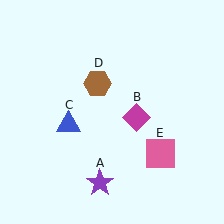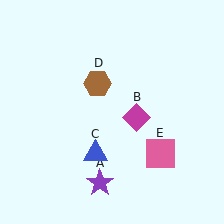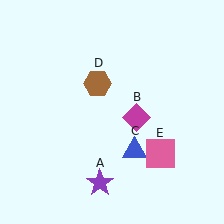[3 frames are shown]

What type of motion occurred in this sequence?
The blue triangle (object C) rotated counterclockwise around the center of the scene.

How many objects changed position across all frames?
1 object changed position: blue triangle (object C).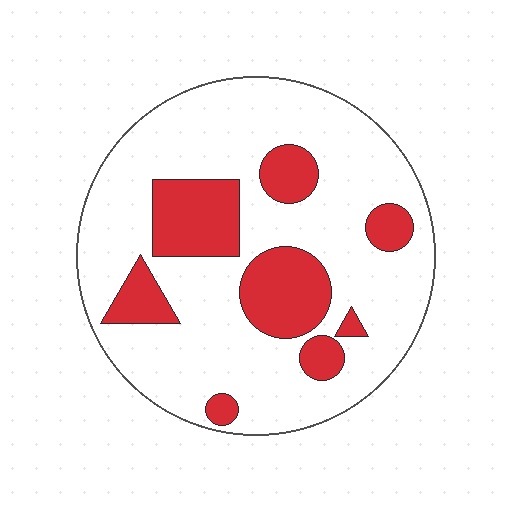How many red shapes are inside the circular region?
8.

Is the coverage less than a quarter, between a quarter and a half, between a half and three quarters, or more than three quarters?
Less than a quarter.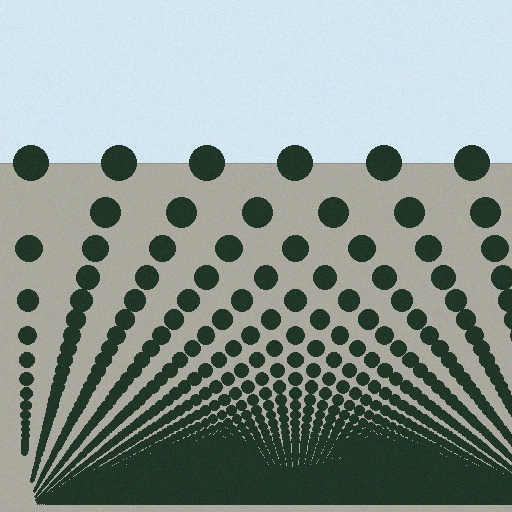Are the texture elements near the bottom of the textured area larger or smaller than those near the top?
Smaller. The gradient is inverted — elements near the bottom are smaller and denser.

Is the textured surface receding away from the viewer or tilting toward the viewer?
The surface appears to tilt toward the viewer. Texture elements get larger and sparser toward the top.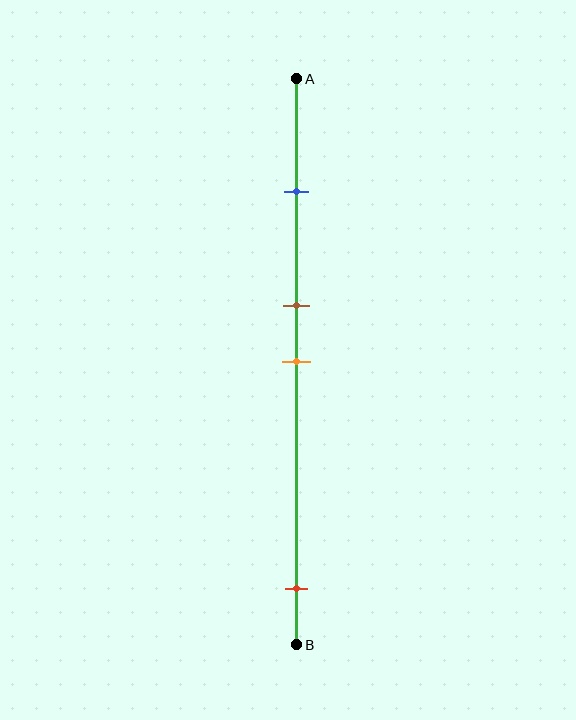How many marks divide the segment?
There are 4 marks dividing the segment.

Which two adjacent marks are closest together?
The brown and orange marks are the closest adjacent pair.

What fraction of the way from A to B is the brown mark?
The brown mark is approximately 40% (0.4) of the way from A to B.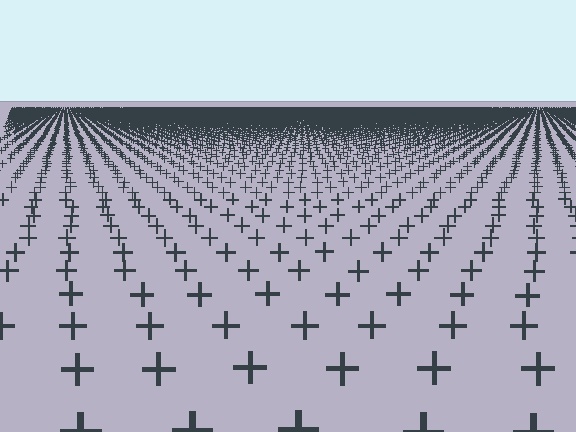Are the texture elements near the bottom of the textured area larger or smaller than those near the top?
Larger. Near the bottom, elements are closer to the viewer and appear at a bigger on-screen size.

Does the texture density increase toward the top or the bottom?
Density increases toward the top.